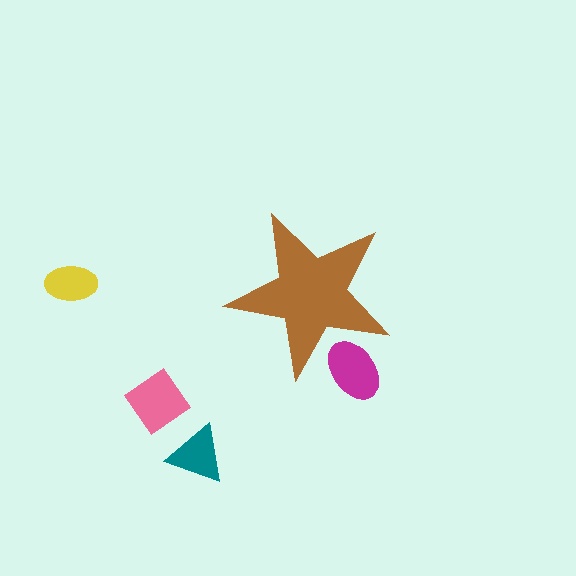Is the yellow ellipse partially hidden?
No, the yellow ellipse is fully visible.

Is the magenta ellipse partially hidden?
Yes, the magenta ellipse is partially hidden behind the brown star.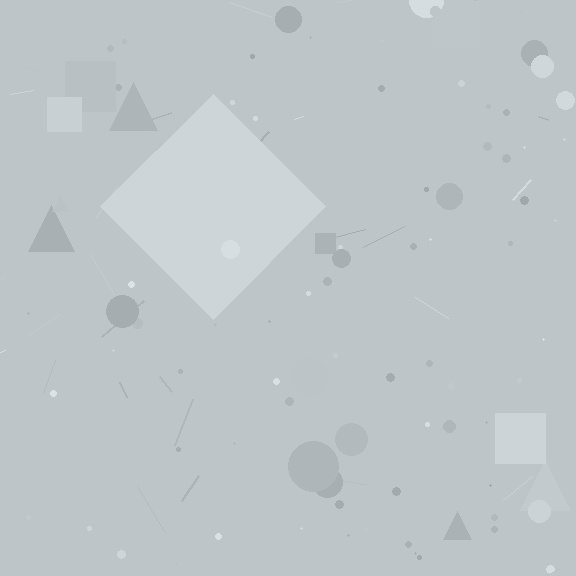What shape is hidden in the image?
A diamond is hidden in the image.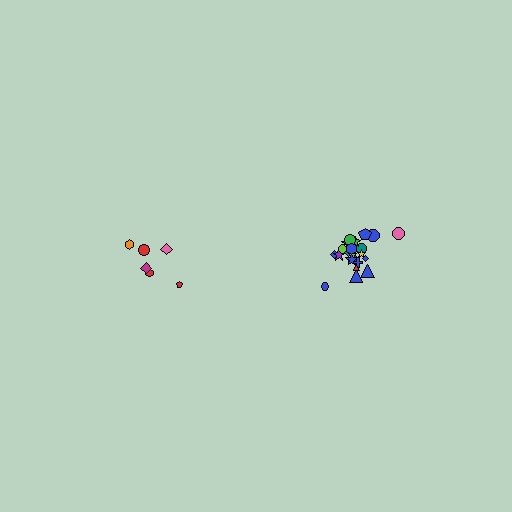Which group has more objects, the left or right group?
The right group.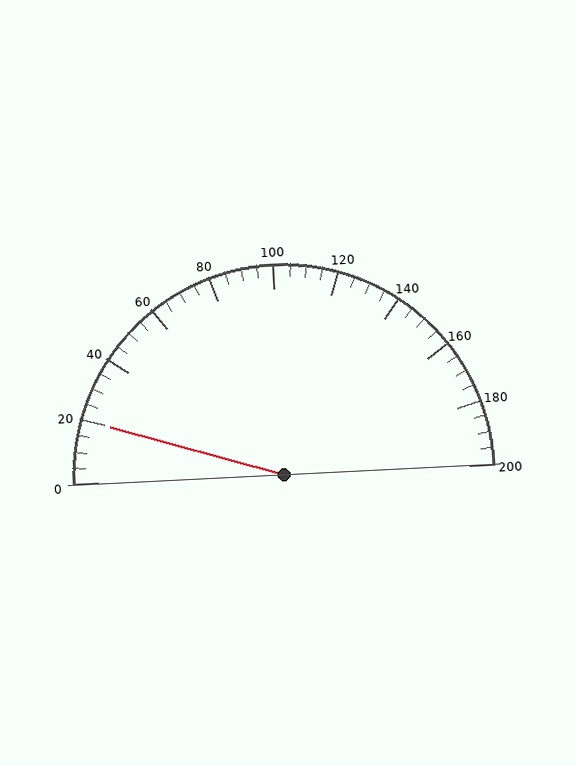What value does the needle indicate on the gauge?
The needle indicates approximately 20.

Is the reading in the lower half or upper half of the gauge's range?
The reading is in the lower half of the range (0 to 200).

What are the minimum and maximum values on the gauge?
The gauge ranges from 0 to 200.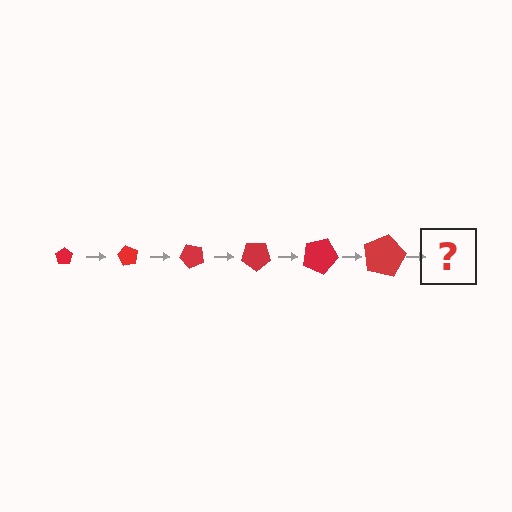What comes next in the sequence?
The next element should be a pentagon, larger than the previous one and rotated 360 degrees from the start.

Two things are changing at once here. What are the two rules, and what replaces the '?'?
The two rules are that the pentagon grows larger each step and it rotates 60 degrees each step. The '?' should be a pentagon, larger than the previous one and rotated 360 degrees from the start.